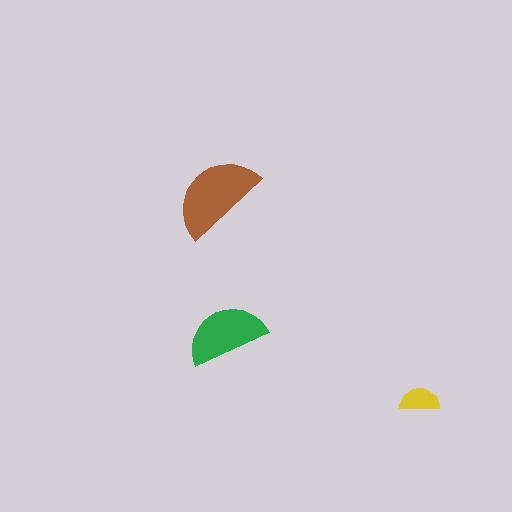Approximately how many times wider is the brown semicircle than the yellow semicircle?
About 2.5 times wider.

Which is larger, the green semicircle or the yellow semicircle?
The green one.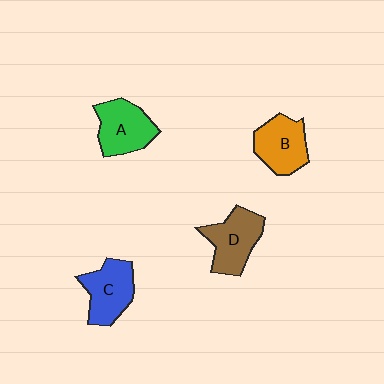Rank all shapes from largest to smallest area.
From largest to smallest: D (brown), A (green), C (blue), B (orange).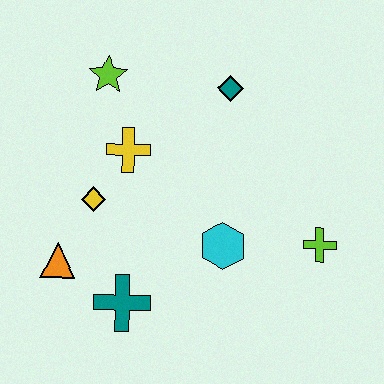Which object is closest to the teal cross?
The orange triangle is closest to the teal cross.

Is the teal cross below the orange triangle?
Yes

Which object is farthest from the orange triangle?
The lime cross is farthest from the orange triangle.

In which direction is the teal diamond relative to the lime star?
The teal diamond is to the right of the lime star.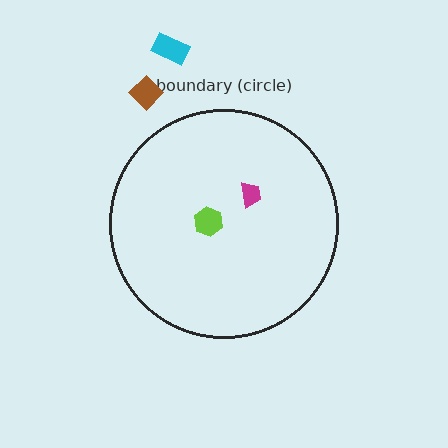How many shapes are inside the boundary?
2 inside, 2 outside.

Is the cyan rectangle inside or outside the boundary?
Outside.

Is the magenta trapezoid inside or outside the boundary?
Inside.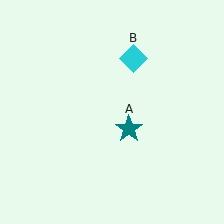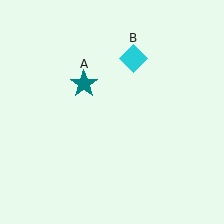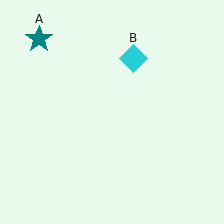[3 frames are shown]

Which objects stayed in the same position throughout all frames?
Cyan diamond (object B) remained stationary.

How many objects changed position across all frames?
1 object changed position: teal star (object A).